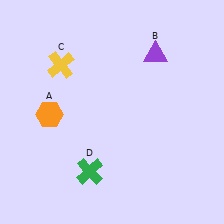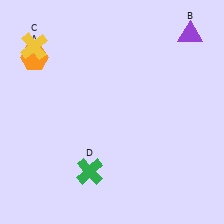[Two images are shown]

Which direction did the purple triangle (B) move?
The purple triangle (B) moved right.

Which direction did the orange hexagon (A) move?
The orange hexagon (A) moved up.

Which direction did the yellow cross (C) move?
The yellow cross (C) moved left.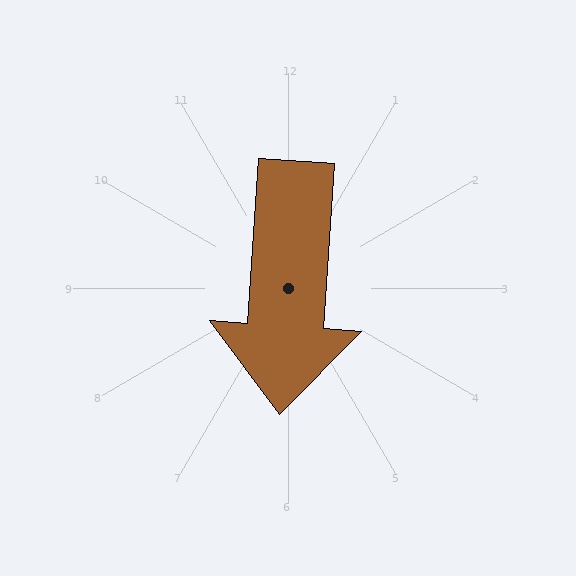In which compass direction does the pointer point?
South.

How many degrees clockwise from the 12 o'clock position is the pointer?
Approximately 184 degrees.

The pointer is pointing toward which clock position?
Roughly 6 o'clock.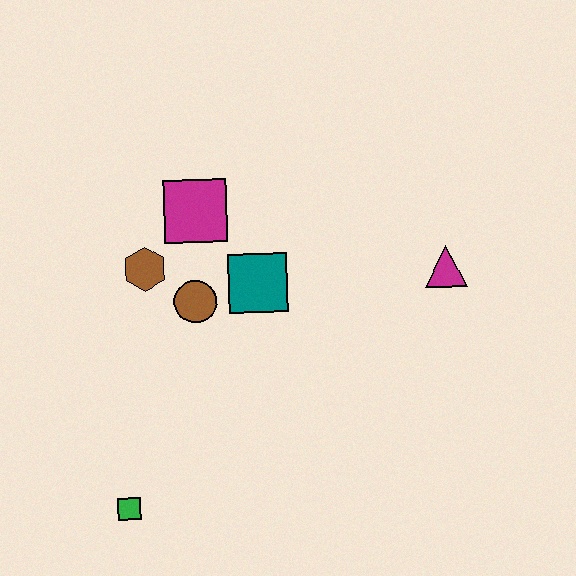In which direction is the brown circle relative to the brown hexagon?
The brown circle is to the right of the brown hexagon.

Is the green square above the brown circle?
No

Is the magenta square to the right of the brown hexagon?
Yes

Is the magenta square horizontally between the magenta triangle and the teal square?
No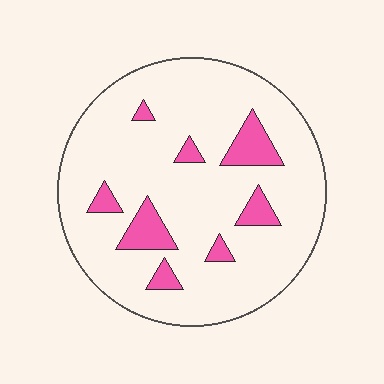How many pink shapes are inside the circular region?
8.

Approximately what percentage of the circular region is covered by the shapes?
Approximately 15%.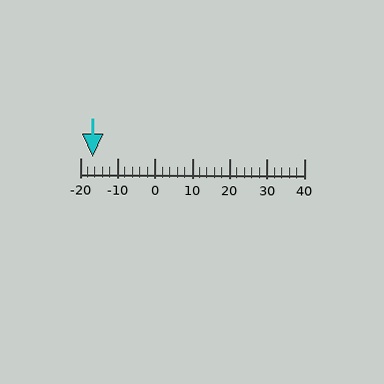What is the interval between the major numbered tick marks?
The major tick marks are spaced 10 units apart.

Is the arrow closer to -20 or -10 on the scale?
The arrow is closer to -20.